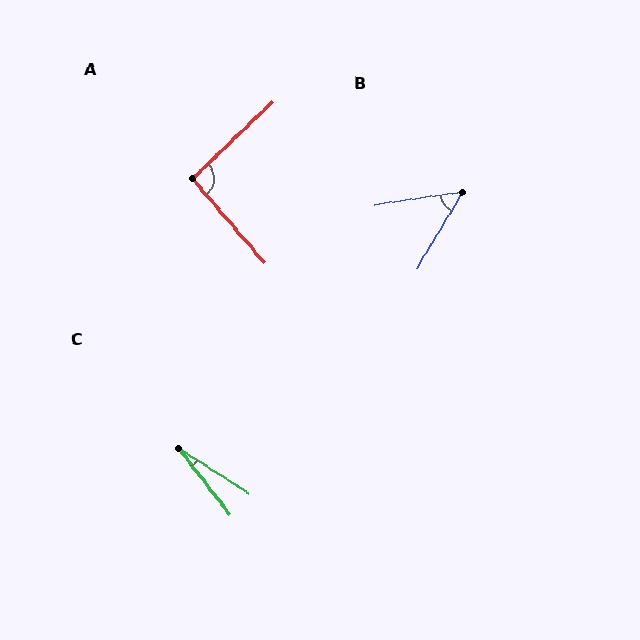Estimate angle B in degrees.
Approximately 50 degrees.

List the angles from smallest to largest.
C (20°), B (50°), A (93°).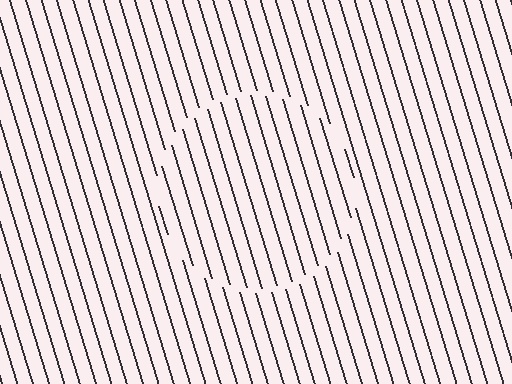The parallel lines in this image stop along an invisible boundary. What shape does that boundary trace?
An illusory circle. The interior of the shape contains the same grating, shifted by half a period — the contour is defined by the phase discontinuity where line-ends from the inner and outer gratings abut.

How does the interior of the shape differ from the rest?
The interior of the shape contains the same grating, shifted by half a period — the contour is defined by the phase discontinuity where line-ends from the inner and outer gratings abut.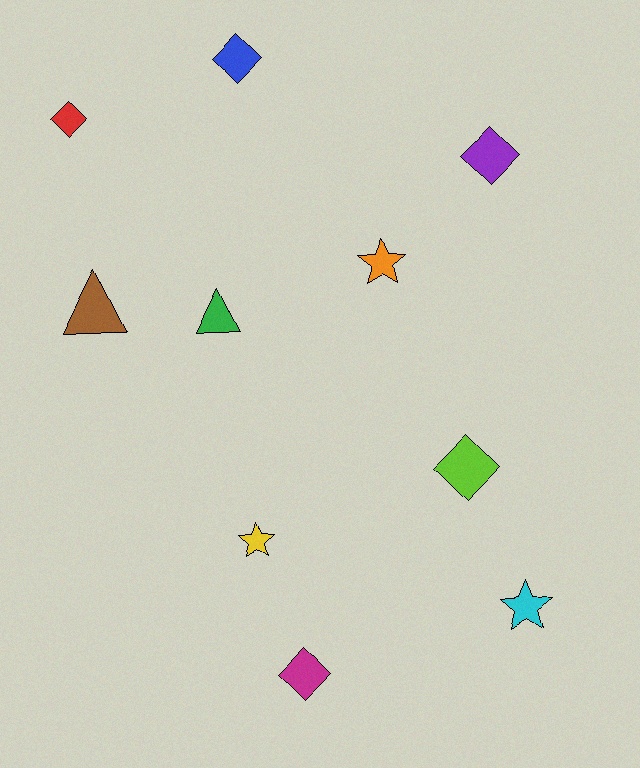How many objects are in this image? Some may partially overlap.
There are 10 objects.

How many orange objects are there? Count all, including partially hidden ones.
There is 1 orange object.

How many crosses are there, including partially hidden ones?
There are no crosses.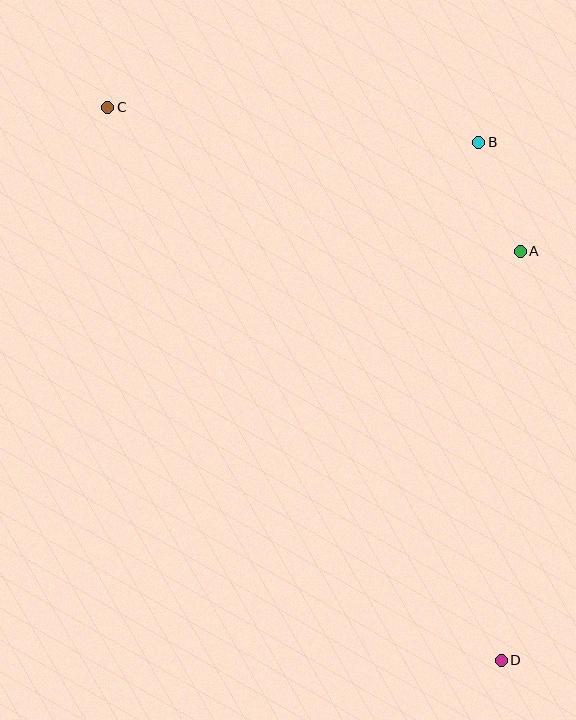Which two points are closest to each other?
Points A and B are closest to each other.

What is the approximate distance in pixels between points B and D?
The distance between B and D is approximately 518 pixels.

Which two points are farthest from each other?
Points C and D are farthest from each other.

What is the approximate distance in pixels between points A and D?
The distance between A and D is approximately 409 pixels.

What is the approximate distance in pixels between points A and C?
The distance between A and C is approximately 437 pixels.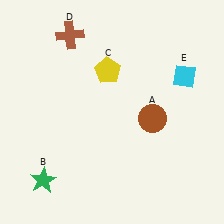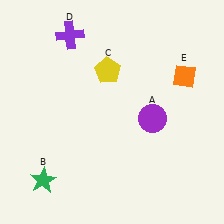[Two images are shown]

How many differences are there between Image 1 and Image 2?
There are 3 differences between the two images.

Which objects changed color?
A changed from brown to purple. D changed from brown to purple. E changed from cyan to orange.